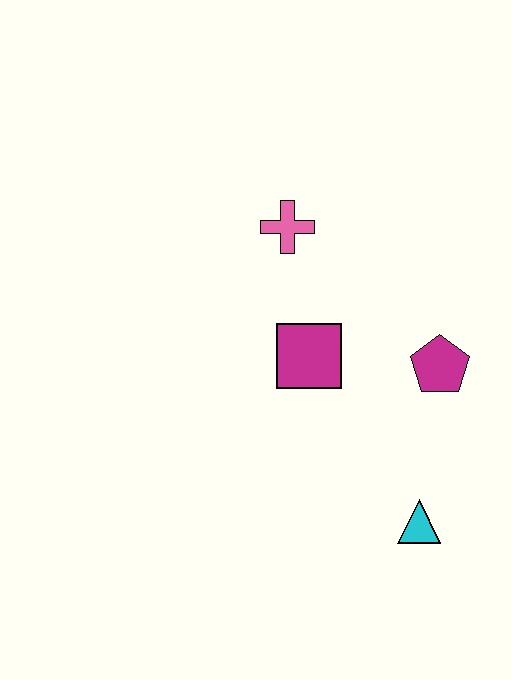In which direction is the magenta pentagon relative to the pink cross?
The magenta pentagon is to the right of the pink cross.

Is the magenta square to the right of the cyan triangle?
No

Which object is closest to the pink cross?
The magenta square is closest to the pink cross.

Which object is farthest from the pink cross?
The cyan triangle is farthest from the pink cross.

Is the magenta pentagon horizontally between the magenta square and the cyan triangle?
No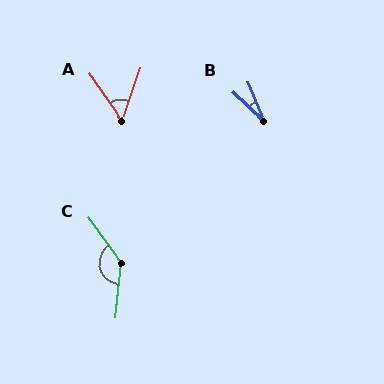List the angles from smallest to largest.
B (23°), A (54°), C (138°).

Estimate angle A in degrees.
Approximately 54 degrees.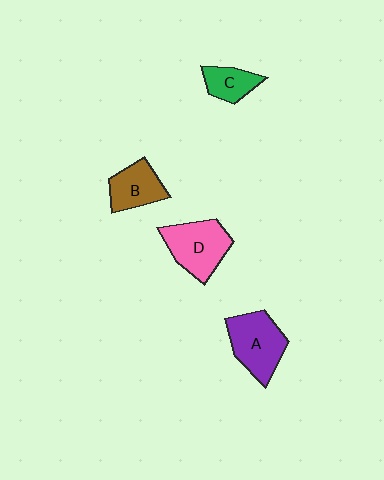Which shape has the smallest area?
Shape C (green).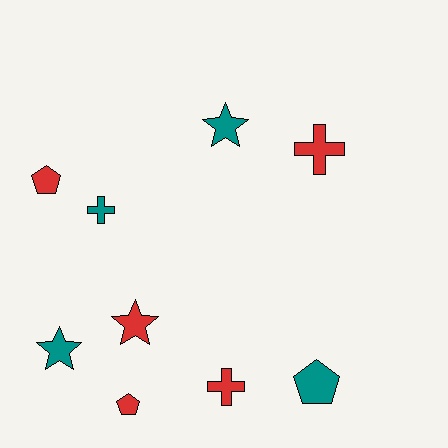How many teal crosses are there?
There is 1 teal cross.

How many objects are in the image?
There are 9 objects.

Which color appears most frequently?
Red, with 5 objects.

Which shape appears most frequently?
Cross, with 3 objects.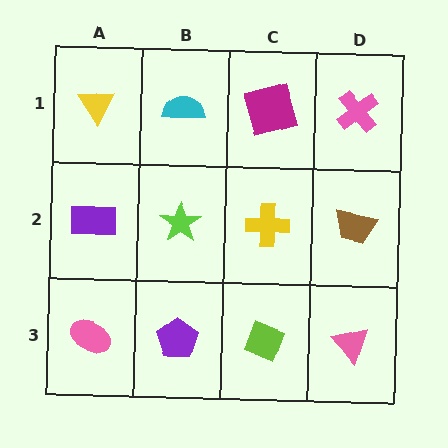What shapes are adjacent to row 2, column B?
A cyan semicircle (row 1, column B), a purple pentagon (row 3, column B), a purple rectangle (row 2, column A), a yellow cross (row 2, column C).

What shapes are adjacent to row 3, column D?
A brown trapezoid (row 2, column D), a lime diamond (row 3, column C).